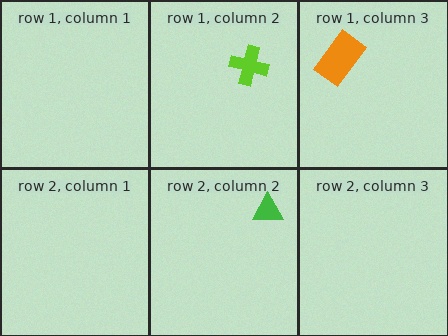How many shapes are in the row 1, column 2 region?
1.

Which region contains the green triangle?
The row 2, column 2 region.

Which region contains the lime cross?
The row 1, column 2 region.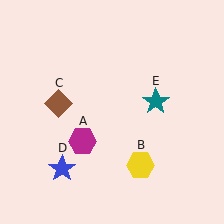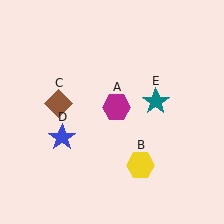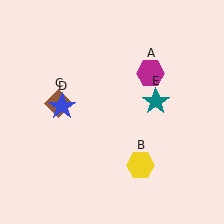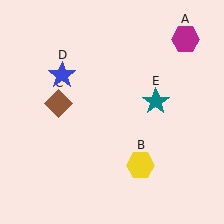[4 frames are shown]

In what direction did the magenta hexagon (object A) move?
The magenta hexagon (object A) moved up and to the right.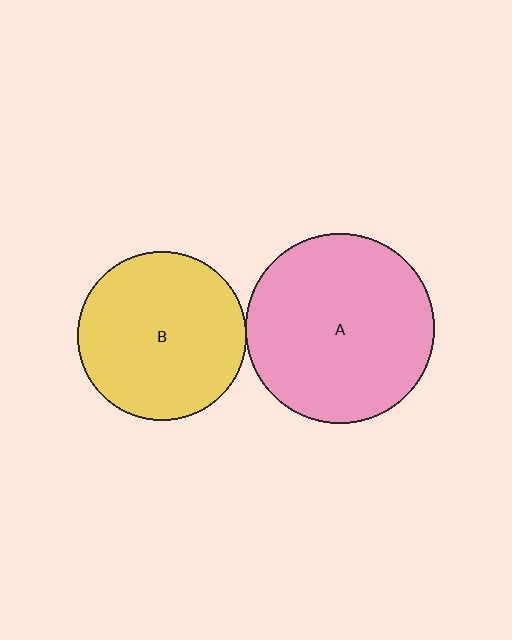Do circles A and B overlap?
Yes.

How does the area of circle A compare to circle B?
Approximately 1.3 times.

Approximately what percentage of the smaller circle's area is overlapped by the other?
Approximately 5%.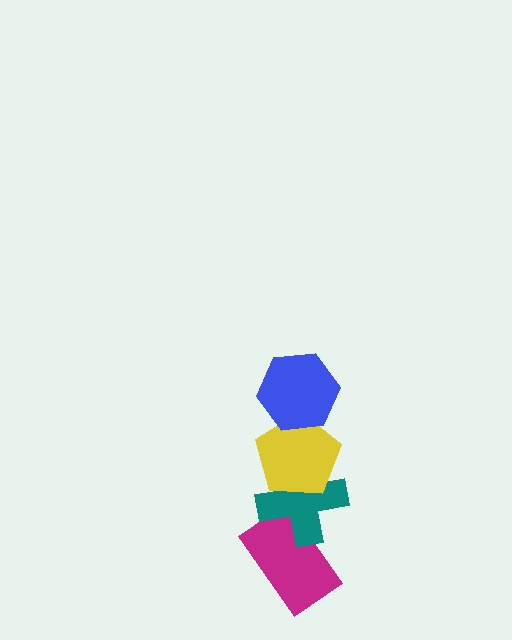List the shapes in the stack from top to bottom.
From top to bottom: the blue hexagon, the yellow pentagon, the teal cross, the magenta rectangle.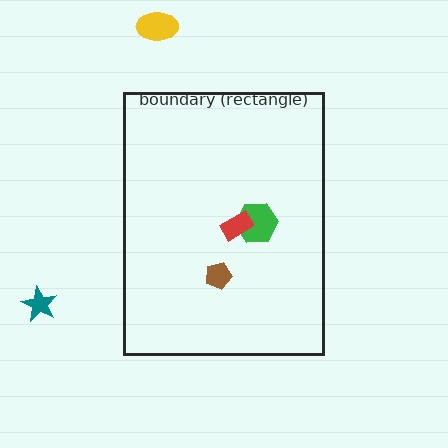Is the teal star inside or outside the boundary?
Outside.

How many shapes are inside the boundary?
3 inside, 2 outside.